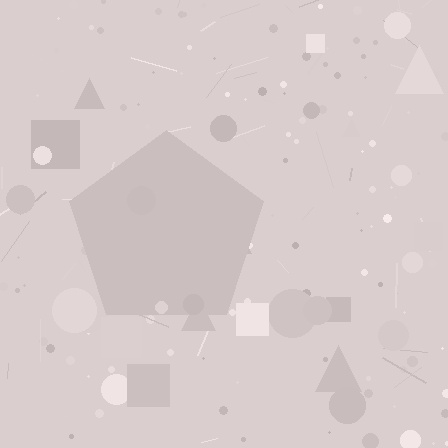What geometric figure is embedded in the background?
A pentagon is embedded in the background.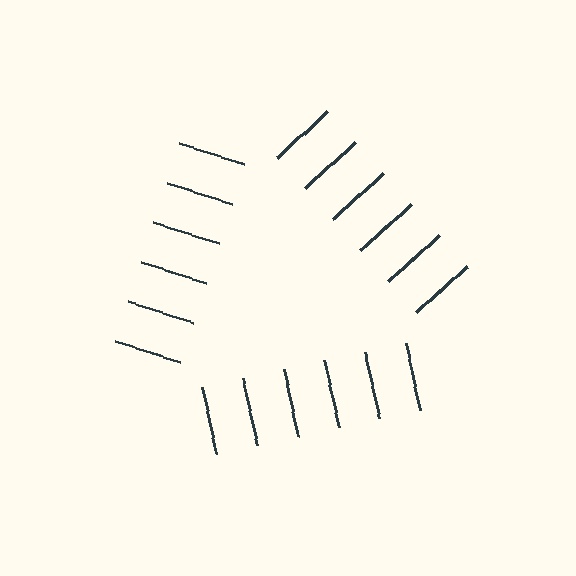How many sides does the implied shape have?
3 sides — the line-ends trace a triangle.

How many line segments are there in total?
18 — 6 along each of the 3 edges.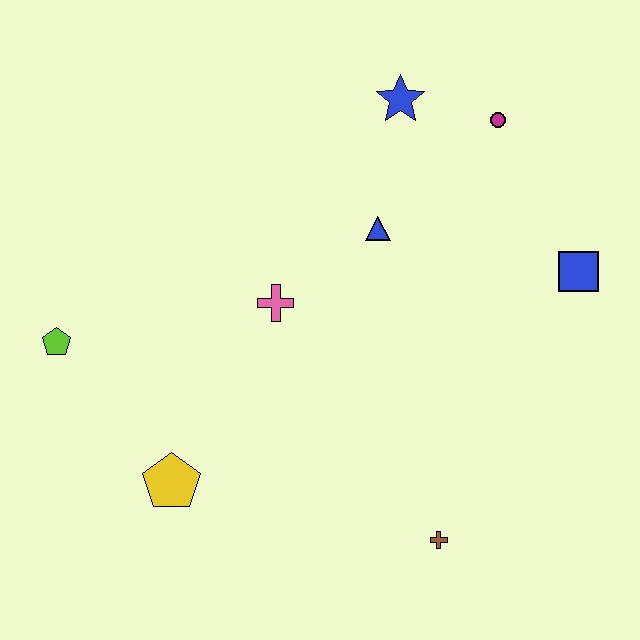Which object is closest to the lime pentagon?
The yellow pentagon is closest to the lime pentagon.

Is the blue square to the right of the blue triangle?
Yes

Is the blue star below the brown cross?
No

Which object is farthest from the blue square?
The lime pentagon is farthest from the blue square.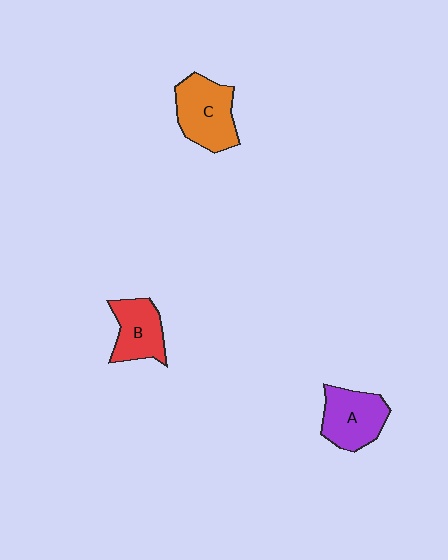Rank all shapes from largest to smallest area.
From largest to smallest: C (orange), A (purple), B (red).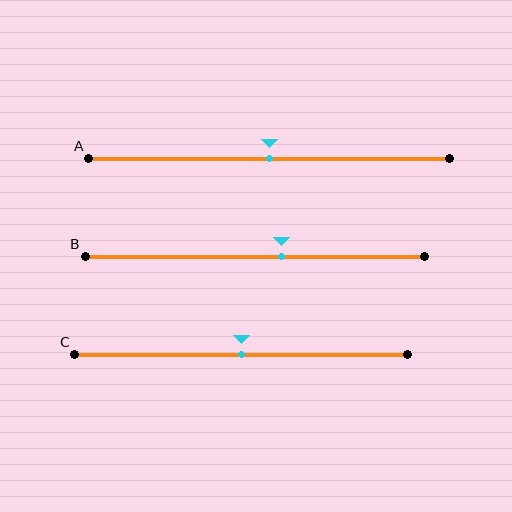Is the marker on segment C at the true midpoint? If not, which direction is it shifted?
Yes, the marker on segment C is at the true midpoint.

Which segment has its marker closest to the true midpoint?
Segment A has its marker closest to the true midpoint.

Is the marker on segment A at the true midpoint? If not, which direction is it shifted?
Yes, the marker on segment A is at the true midpoint.